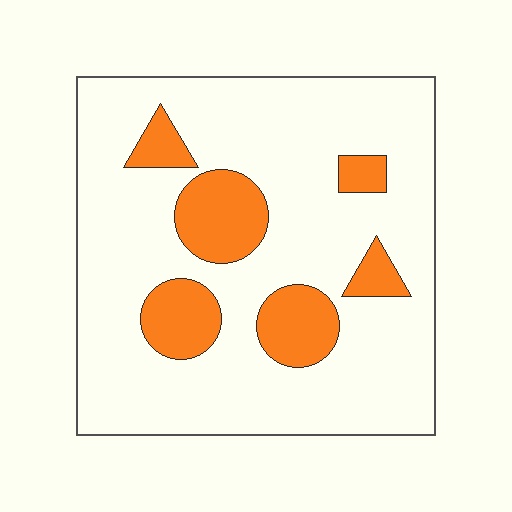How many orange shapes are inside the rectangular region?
6.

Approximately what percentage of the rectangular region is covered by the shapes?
Approximately 20%.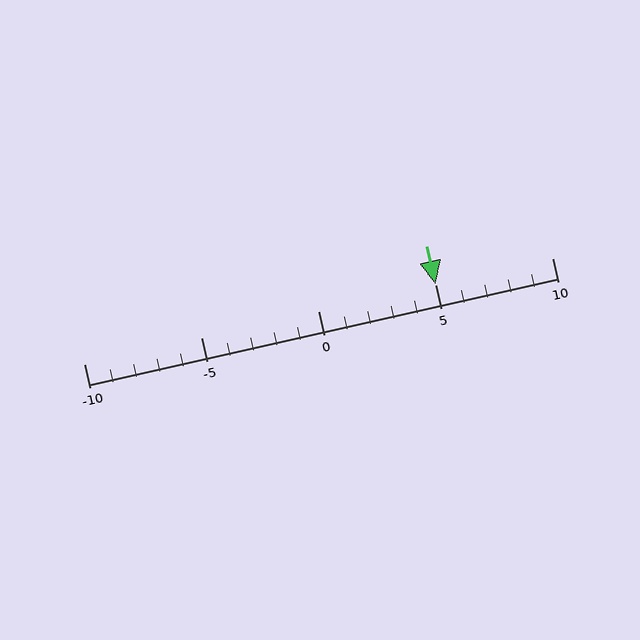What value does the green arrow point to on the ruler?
The green arrow points to approximately 5.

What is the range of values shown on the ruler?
The ruler shows values from -10 to 10.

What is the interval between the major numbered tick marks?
The major tick marks are spaced 5 units apart.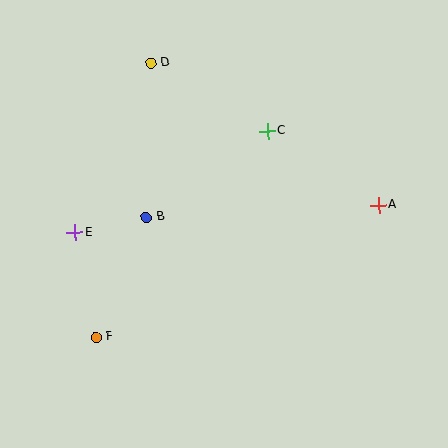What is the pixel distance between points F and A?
The distance between F and A is 312 pixels.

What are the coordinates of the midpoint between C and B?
The midpoint between C and B is at (207, 174).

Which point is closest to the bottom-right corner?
Point A is closest to the bottom-right corner.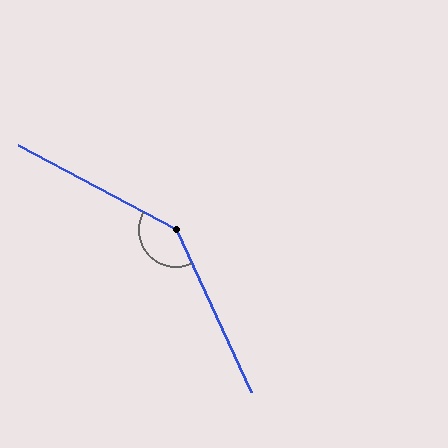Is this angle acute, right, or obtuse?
It is obtuse.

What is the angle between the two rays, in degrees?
Approximately 143 degrees.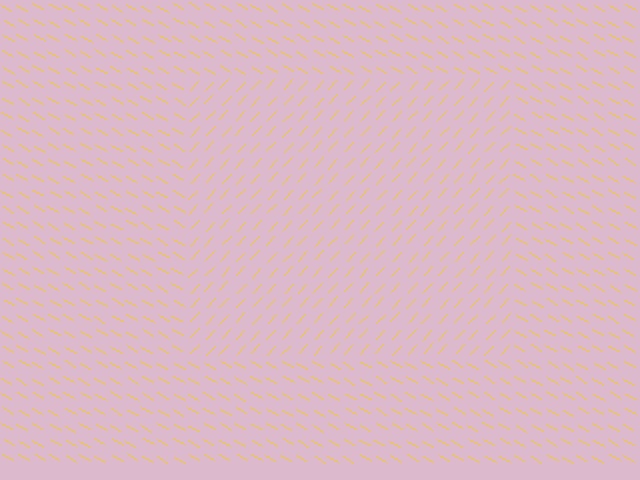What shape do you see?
I see a rectangle.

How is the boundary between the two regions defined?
The boundary is defined purely by a change in line orientation (approximately 77 degrees difference). All lines are the same color and thickness.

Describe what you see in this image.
The image is filled with small yellow line segments. A rectangle region in the image has lines oriented differently from the surrounding lines, creating a visible texture boundary.